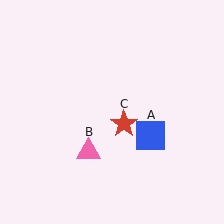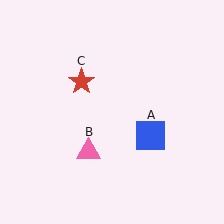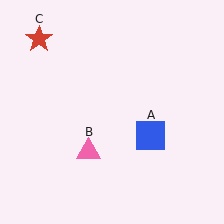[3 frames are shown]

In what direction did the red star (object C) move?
The red star (object C) moved up and to the left.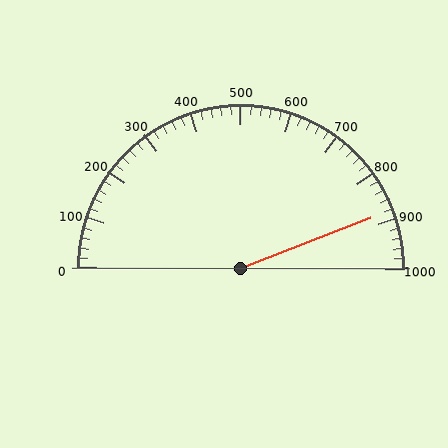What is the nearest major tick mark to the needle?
The nearest major tick mark is 900.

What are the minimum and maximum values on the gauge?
The gauge ranges from 0 to 1000.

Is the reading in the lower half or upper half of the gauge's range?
The reading is in the upper half of the range (0 to 1000).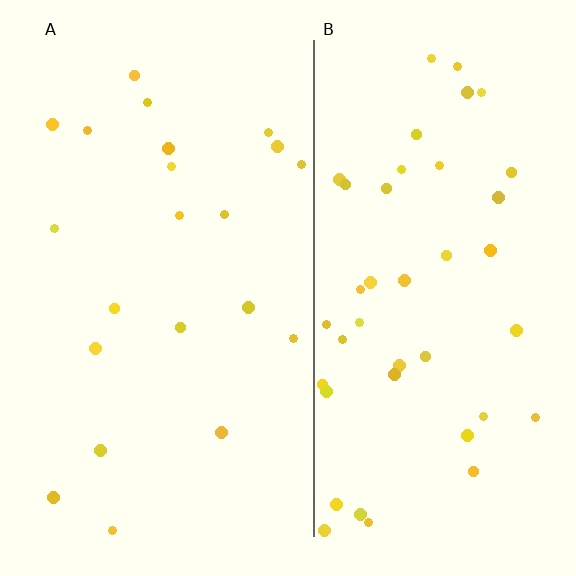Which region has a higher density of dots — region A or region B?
B (the right).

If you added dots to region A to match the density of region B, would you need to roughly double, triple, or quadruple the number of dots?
Approximately double.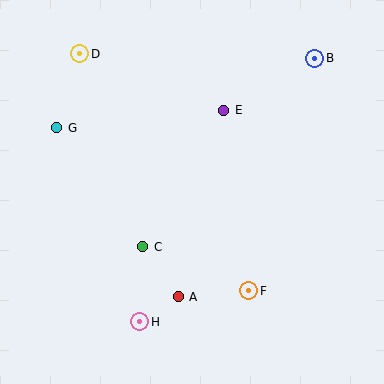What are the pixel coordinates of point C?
Point C is at (142, 247).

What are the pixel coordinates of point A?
Point A is at (178, 297).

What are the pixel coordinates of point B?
Point B is at (315, 58).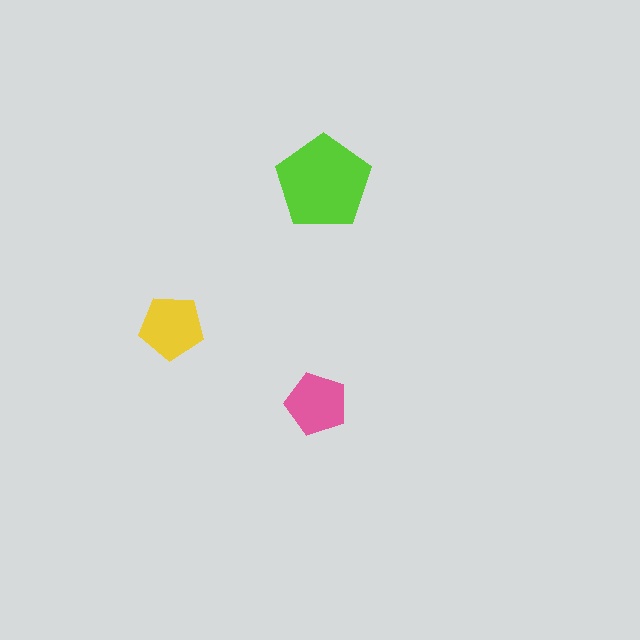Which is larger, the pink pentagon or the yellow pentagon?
The yellow one.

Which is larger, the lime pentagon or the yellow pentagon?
The lime one.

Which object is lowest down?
The pink pentagon is bottommost.